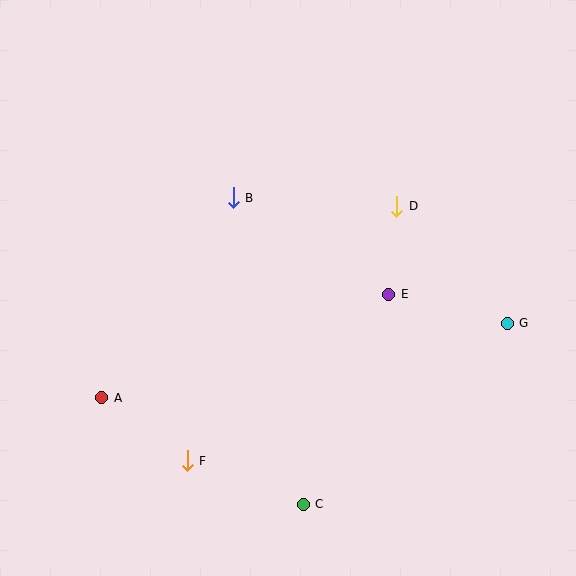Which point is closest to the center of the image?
Point E at (389, 294) is closest to the center.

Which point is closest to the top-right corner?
Point D is closest to the top-right corner.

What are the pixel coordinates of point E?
Point E is at (389, 294).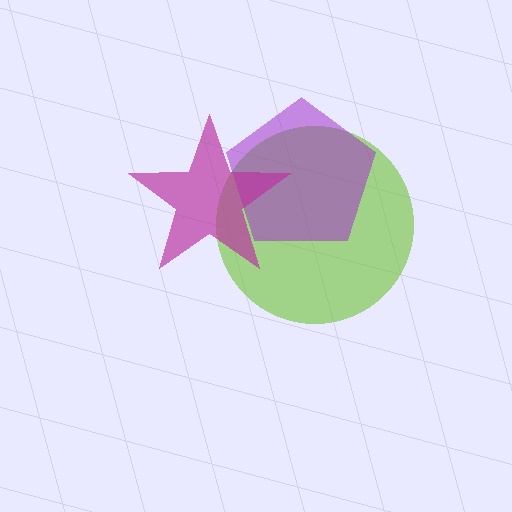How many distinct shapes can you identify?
There are 3 distinct shapes: a lime circle, a purple pentagon, a magenta star.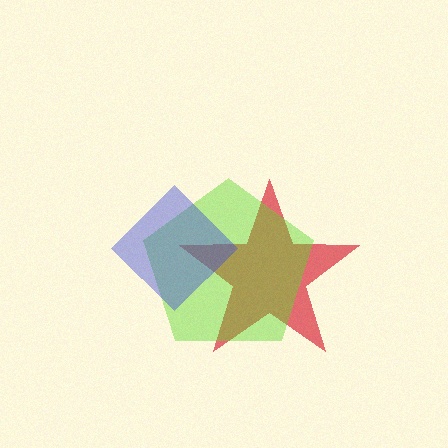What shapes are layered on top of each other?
The layered shapes are: a red star, a lime pentagon, a blue diamond.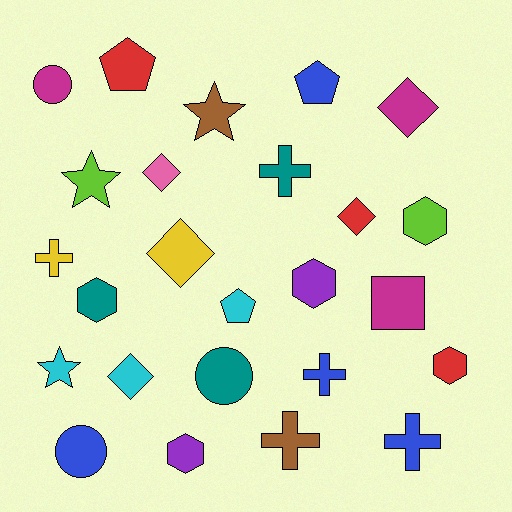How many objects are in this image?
There are 25 objects.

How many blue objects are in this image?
There are 4 blue objects.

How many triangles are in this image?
There are no triangles.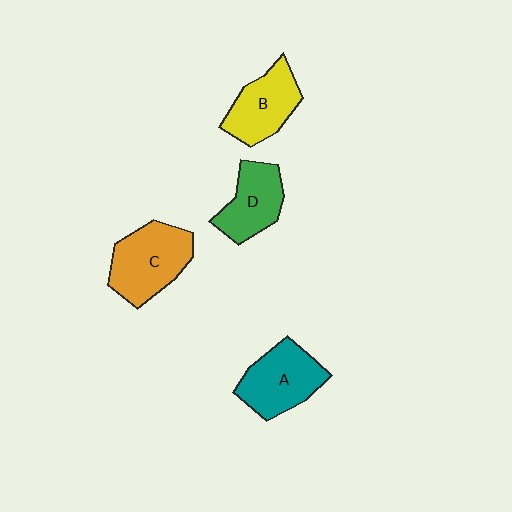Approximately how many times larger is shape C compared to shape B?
Approximately 1.2 times.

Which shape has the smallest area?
Shape D (green).